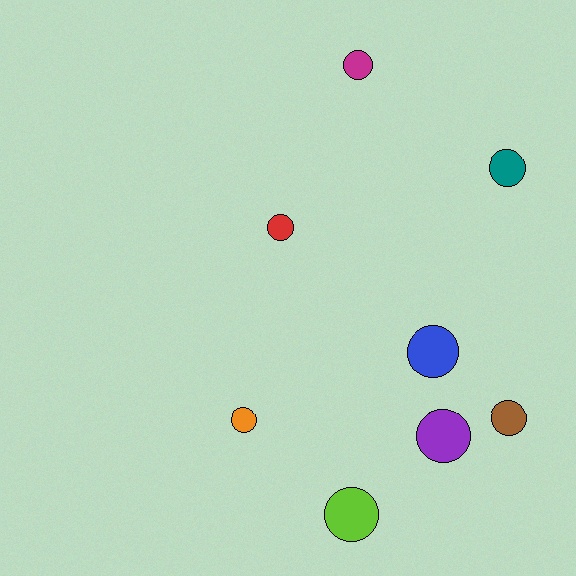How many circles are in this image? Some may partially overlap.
There are 8 circles.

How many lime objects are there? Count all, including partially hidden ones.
There is 1 lime object.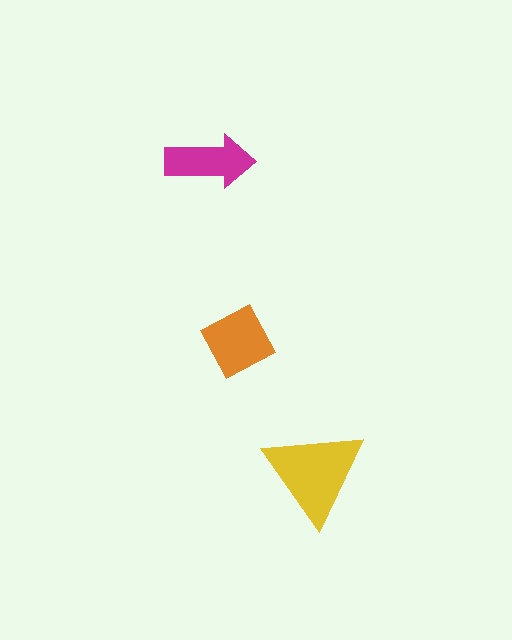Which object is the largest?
The yellow triangle.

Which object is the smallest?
The magenta arrow.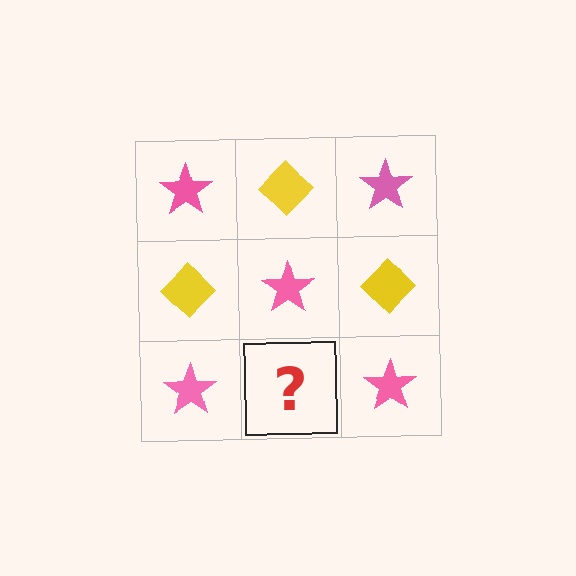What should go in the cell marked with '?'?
The missing cell should contain a yellow diamond.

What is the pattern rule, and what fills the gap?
The rule is that it alternates pink star and yellow diamond in a checkerboard pattern. The gap should be filled with a yellow diamond.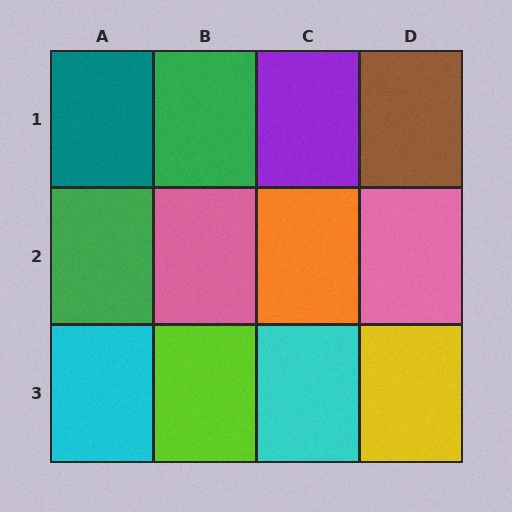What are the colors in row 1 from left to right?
Teal, green, purple, brown.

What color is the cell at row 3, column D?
Yellow.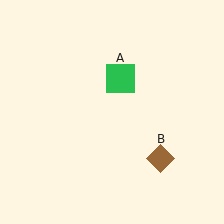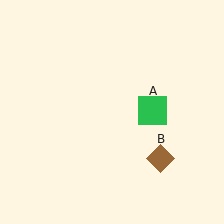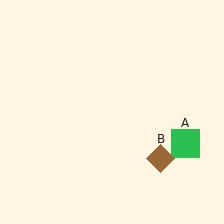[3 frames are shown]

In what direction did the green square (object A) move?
The green square (object A) moved down and to the right.